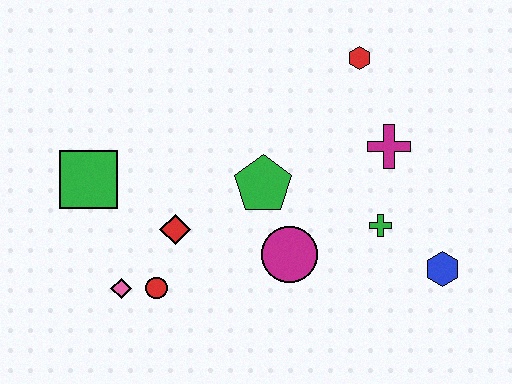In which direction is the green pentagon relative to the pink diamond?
The green pentagon is to the right of the pink diamond.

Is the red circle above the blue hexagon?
No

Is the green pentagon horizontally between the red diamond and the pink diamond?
No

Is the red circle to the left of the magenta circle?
Yes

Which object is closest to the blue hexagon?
The green cross is closest to the blue hexagon.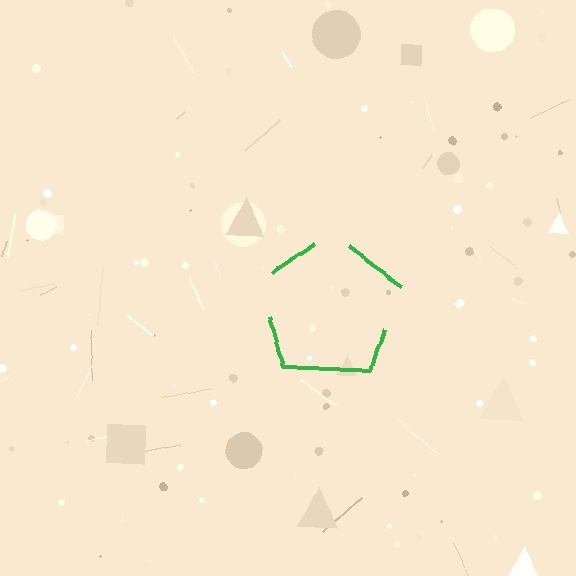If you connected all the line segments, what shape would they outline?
They would outline a pentagon.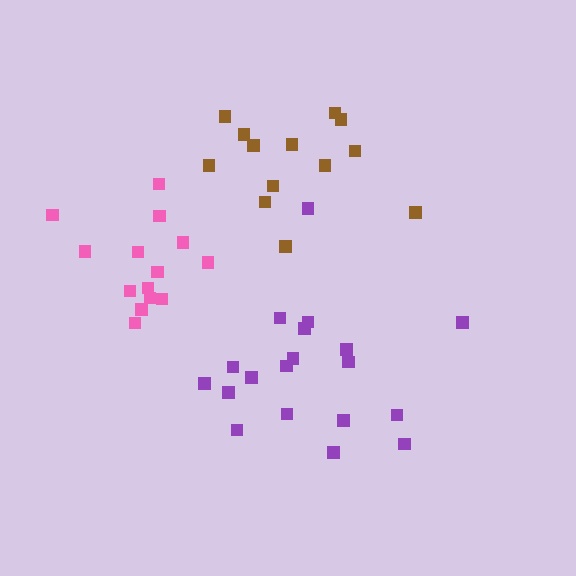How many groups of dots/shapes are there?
There are 3 groups.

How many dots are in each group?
Group 1: 19 dots, Group 2: 13 dots, Group 3: 14 dots (46 total).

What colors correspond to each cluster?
The clusters are colored: purple, brown, pink.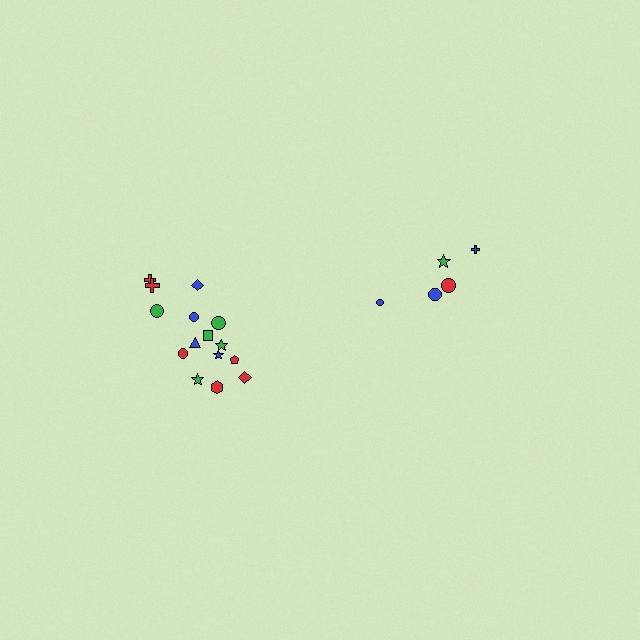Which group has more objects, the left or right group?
The left group.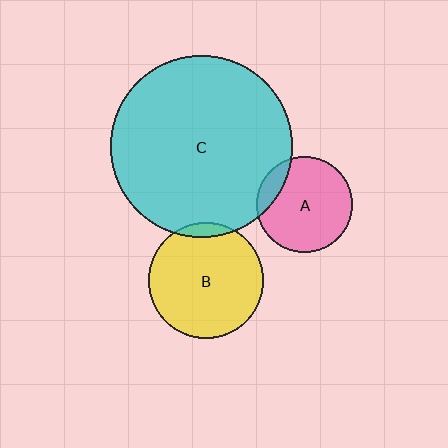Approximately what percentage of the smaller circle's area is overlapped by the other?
Approximately 5%.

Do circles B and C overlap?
Yes.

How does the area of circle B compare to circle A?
Approximately 1.4 times.